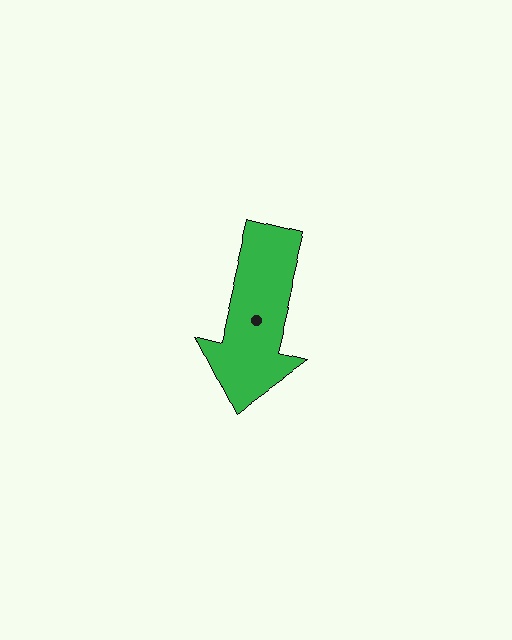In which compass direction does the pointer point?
South.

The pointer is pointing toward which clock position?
Roughly 6 o'clock.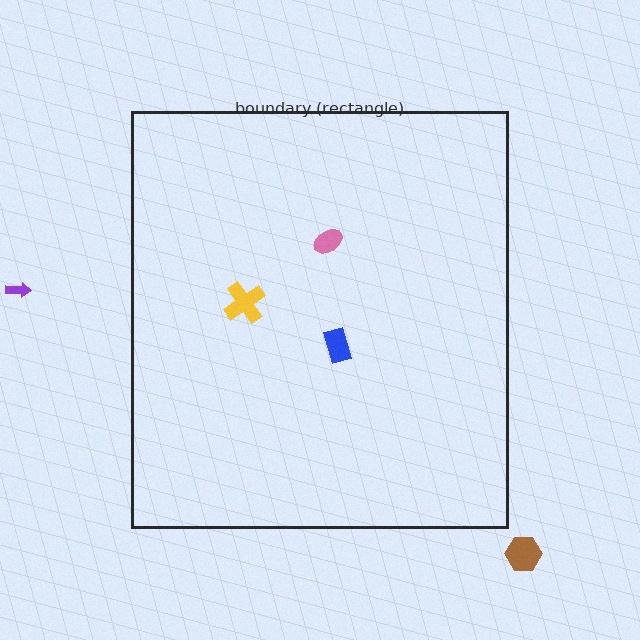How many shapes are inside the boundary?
3 inside, 2 outside.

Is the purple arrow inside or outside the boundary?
Outside.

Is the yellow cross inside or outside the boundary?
Inside.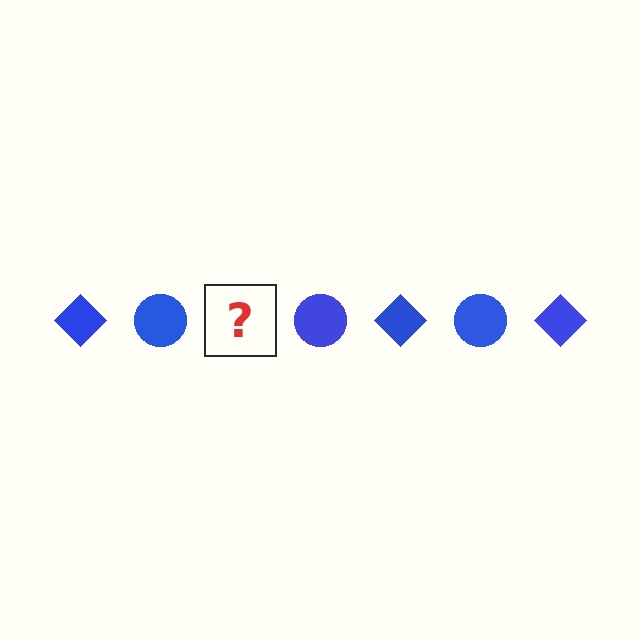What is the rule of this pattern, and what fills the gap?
The rule is that the pattern cycles through diamond, circle shapes in blue. The gap should be filled with a blue diamond.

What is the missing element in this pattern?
The missing element is a blue diamond.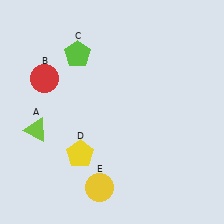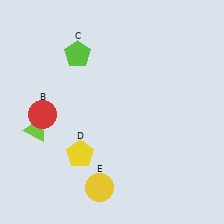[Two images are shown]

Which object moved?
The red circle (B) moved down.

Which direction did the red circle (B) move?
The red circle (B) moved down.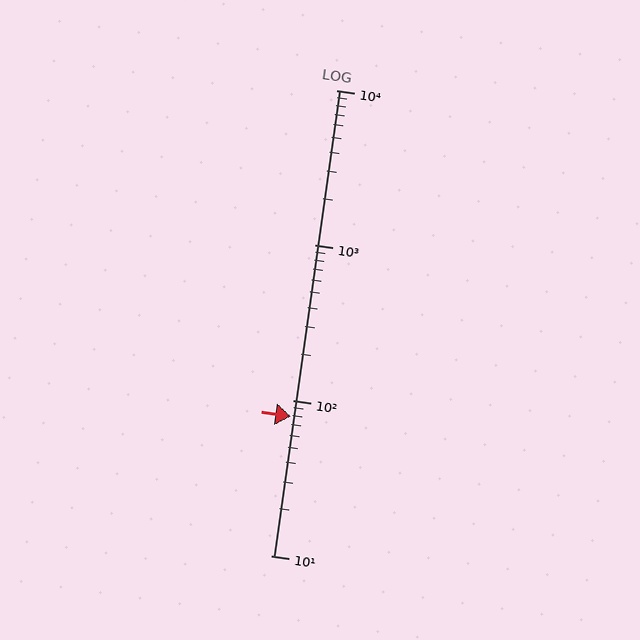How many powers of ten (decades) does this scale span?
The scale spans 3 decades, from 10 to 10000.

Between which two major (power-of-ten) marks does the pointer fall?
The pointer is between 10 and 100.